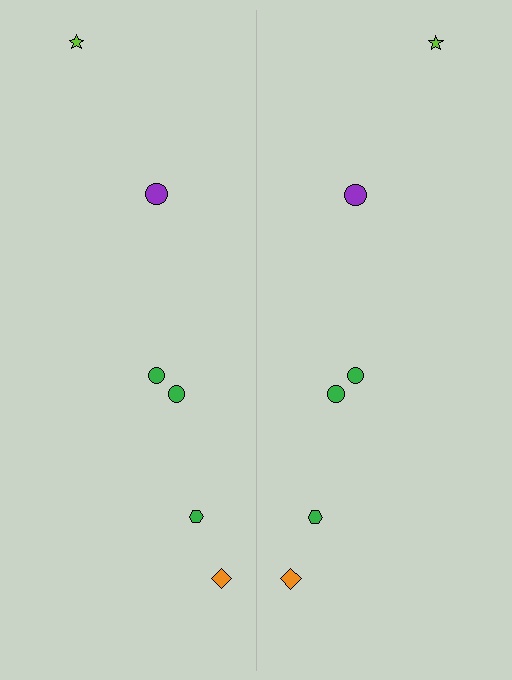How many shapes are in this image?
There are 12 shapes in this image.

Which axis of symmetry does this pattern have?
The pattern has a vertical axis of symmetry running through the center of the image.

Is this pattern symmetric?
Yes, this pattern has bilateral (reflection) symmetry.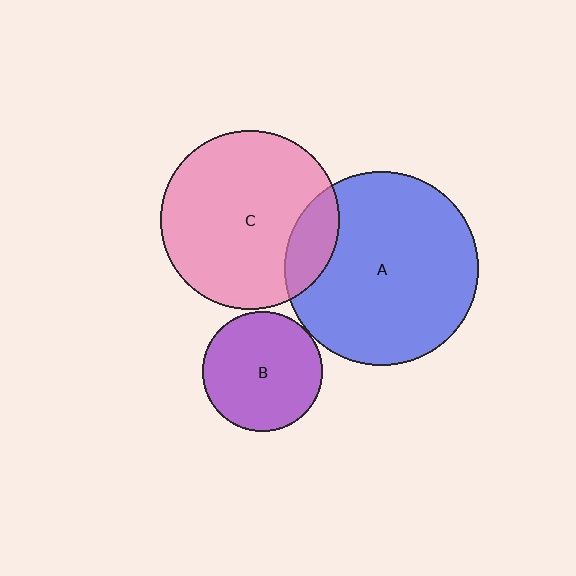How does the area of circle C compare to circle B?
Approximately 2.2 times.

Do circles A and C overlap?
Yes.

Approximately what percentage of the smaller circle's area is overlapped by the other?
Approximately 15%.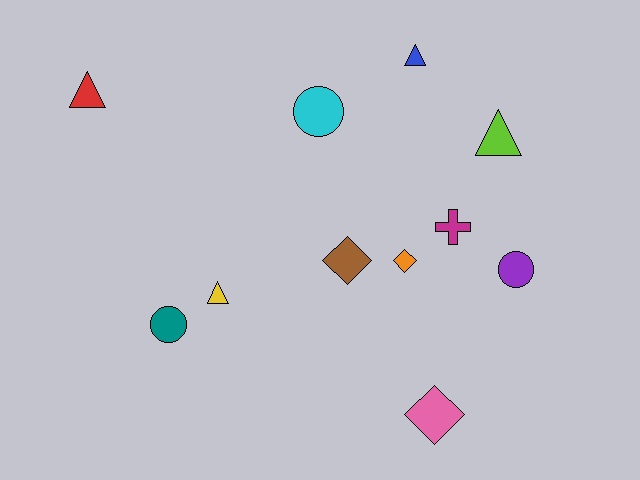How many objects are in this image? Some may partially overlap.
There are 11 objects.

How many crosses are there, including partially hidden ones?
There is 1 cross.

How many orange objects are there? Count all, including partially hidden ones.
There is 1 orange object.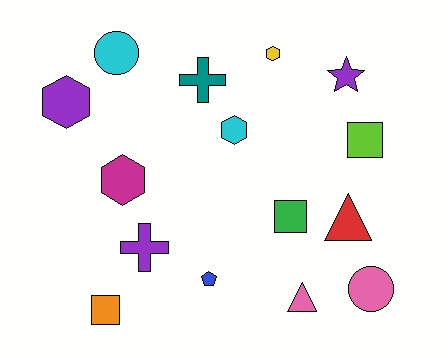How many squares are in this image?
There are 3 squares.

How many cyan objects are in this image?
There are 2 cyan objects.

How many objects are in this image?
There are 15 objects.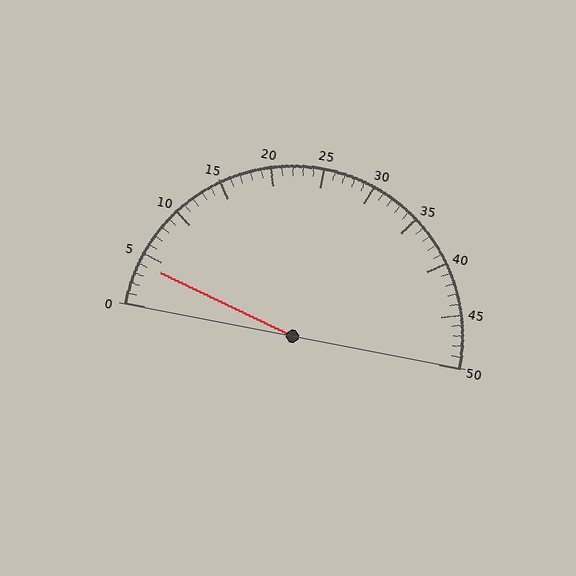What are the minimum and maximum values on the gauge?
The gauge ranges from 0 to 50.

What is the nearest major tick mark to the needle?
The nearest major tick mark is 5.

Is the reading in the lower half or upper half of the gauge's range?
The reading is in the lower half of the range (0 to 50).